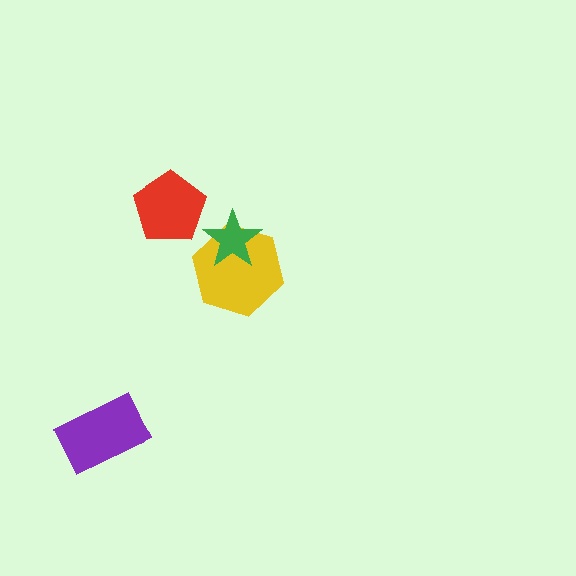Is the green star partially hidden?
No, no other shape covers it.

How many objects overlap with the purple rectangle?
0 objects overlap with the purple rectangle.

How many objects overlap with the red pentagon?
0 objects overlap with the red pentagon.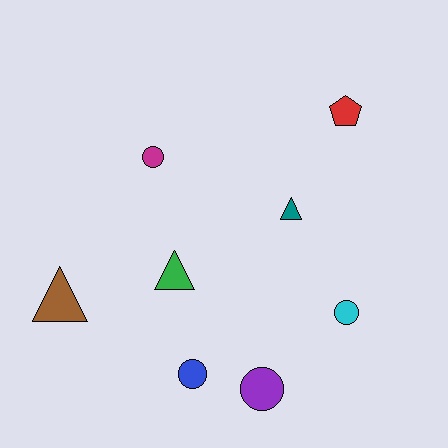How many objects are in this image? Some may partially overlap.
There are 8 objects.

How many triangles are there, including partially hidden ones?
There are 3 triangles.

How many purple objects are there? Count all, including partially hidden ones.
There is 1 purple object.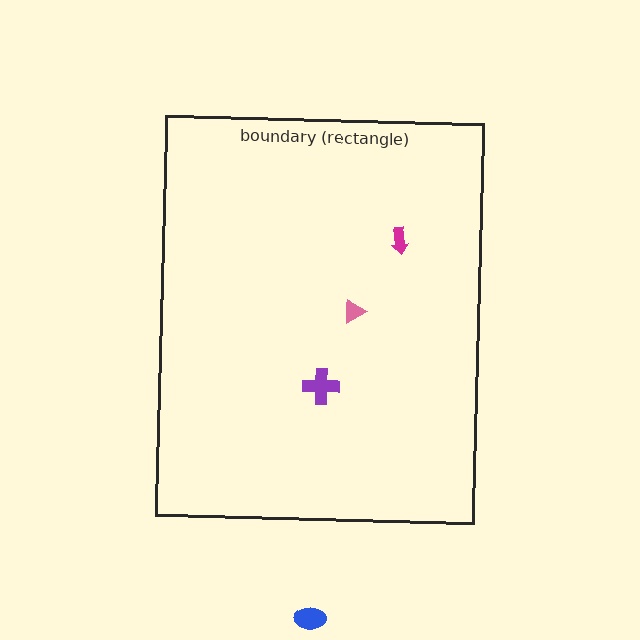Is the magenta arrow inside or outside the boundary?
Inside.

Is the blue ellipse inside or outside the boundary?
Outside.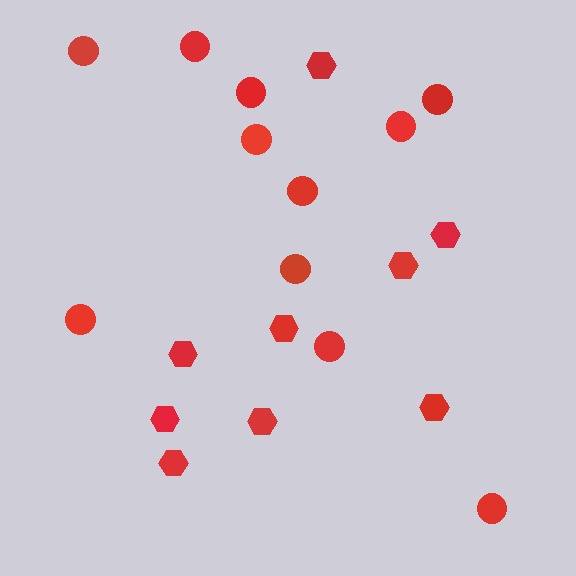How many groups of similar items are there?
There are 2 groups: one group of circles (11) and one group of hexagons (9).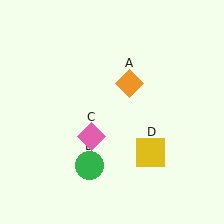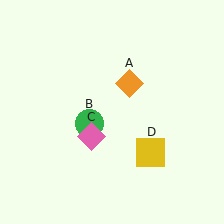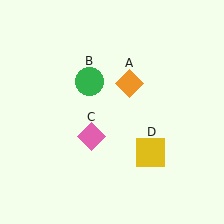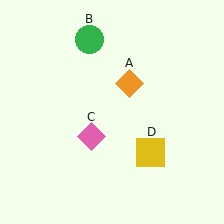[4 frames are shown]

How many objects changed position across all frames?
1 object changed position: green circle (object B).